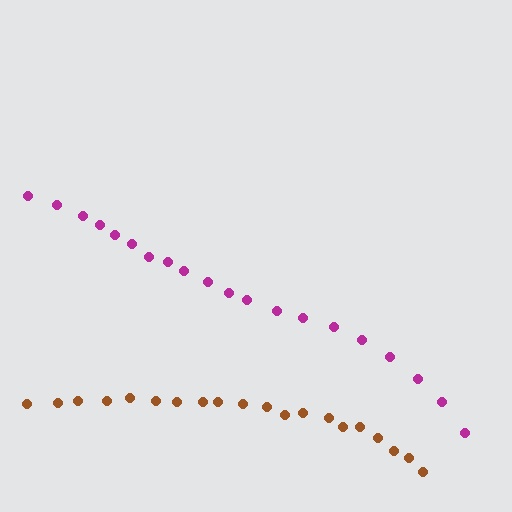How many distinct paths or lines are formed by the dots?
There are 2 distinct paths.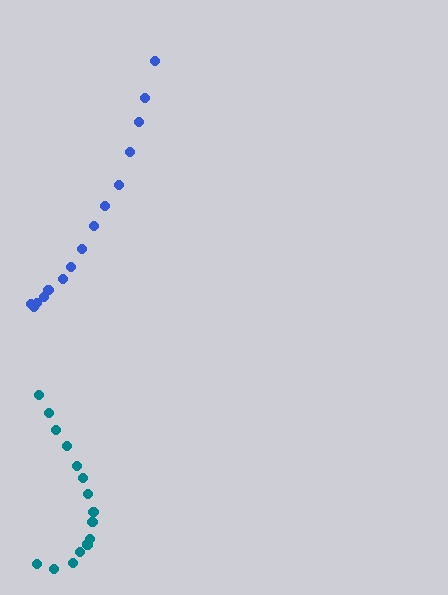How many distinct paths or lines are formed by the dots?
There are 2 distinct paths.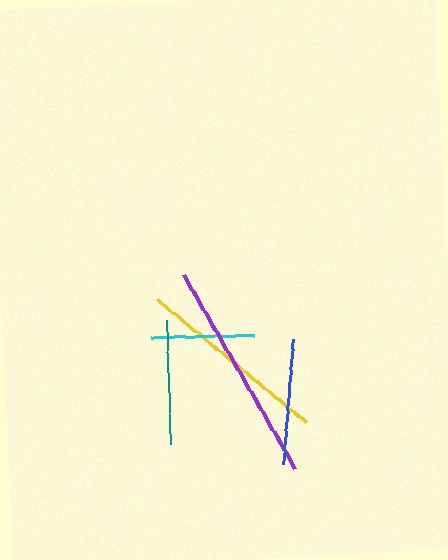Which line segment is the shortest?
The cyan line is the shortest at approximately 103 pixels.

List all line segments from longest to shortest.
From longest to shortest: purple, yellow, blue, teal, cyan.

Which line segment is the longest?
The purple line is the longest at approximately 224 pixels.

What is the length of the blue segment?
The blue segment is approximately 126 pixels long.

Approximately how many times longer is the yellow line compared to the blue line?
The yellow line is approximately 1.5 times the length of the blue line.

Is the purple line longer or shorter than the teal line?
The purple line is longer than the teal line.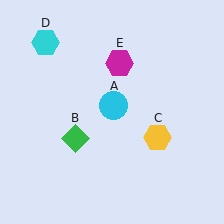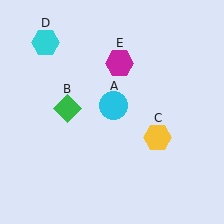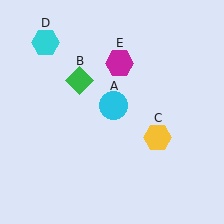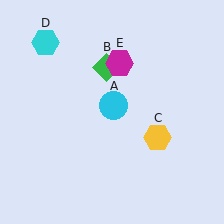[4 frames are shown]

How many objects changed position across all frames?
1 object changed position: green diamond (object B).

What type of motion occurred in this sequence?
The green diamond (object B) rotated clockwise around the center of the scene.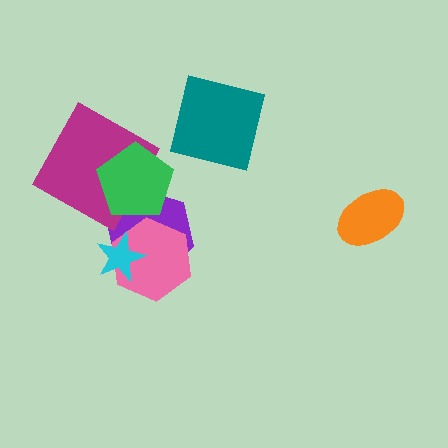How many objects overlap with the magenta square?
1 object overlaps with the magenta square.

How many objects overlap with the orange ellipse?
0 objects overlap with the orange ellipse.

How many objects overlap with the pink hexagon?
2 objects overlap with the pink hexagon.